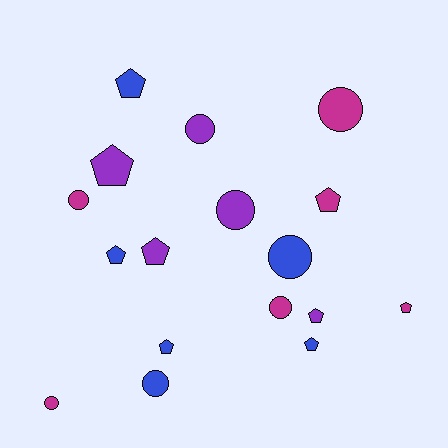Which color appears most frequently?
Magenta, with 6 objects.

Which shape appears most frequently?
Pentagon, with 9 objects.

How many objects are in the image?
There are 17 objects.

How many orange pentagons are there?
There are no orange pentagons.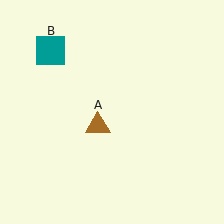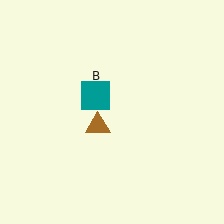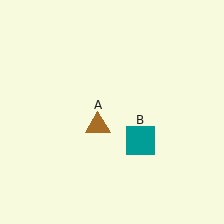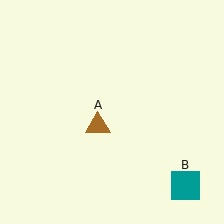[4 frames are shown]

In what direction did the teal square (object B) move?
The teal square (object B) moved down and to the right.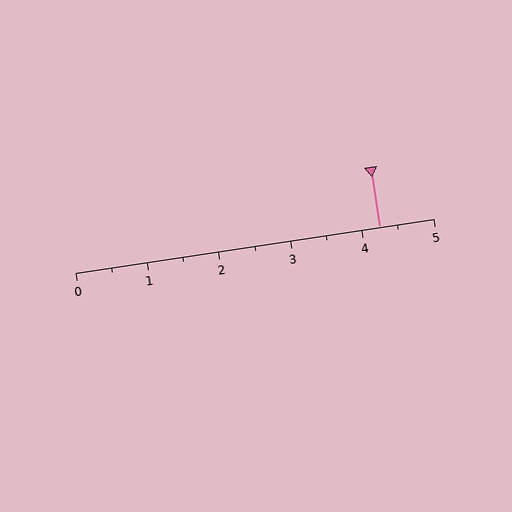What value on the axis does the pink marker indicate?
The marker indicates approximately 4.2.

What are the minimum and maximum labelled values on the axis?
The axis runs from 0 to 5.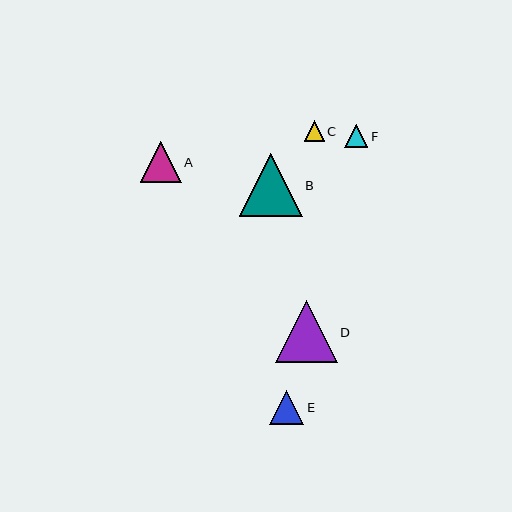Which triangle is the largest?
Triangle B is the largest with a size of approximately 63 pixels.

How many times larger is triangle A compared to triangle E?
Triangle A is approximately 1.2 times the size of triangle E.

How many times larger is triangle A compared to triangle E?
Triangle A is approximately 1.2 times the size of triangle E.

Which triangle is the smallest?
Triangle C is the smallest with a size of approximately 20 pixels.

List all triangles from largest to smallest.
From largest to smallest: B, D, A, E, F, C.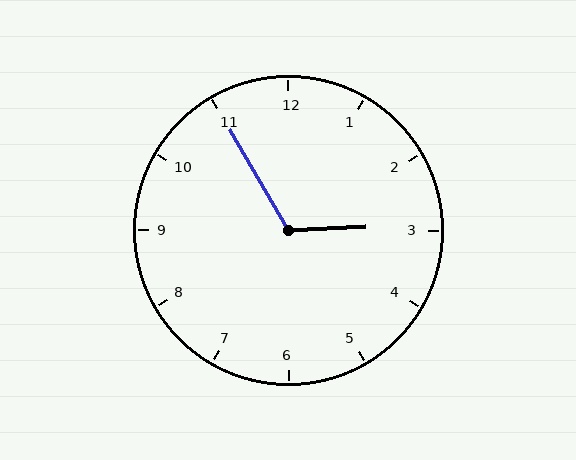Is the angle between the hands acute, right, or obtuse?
It is obtuse.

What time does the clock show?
2:55.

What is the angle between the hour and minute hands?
Approximately 118 degrees.